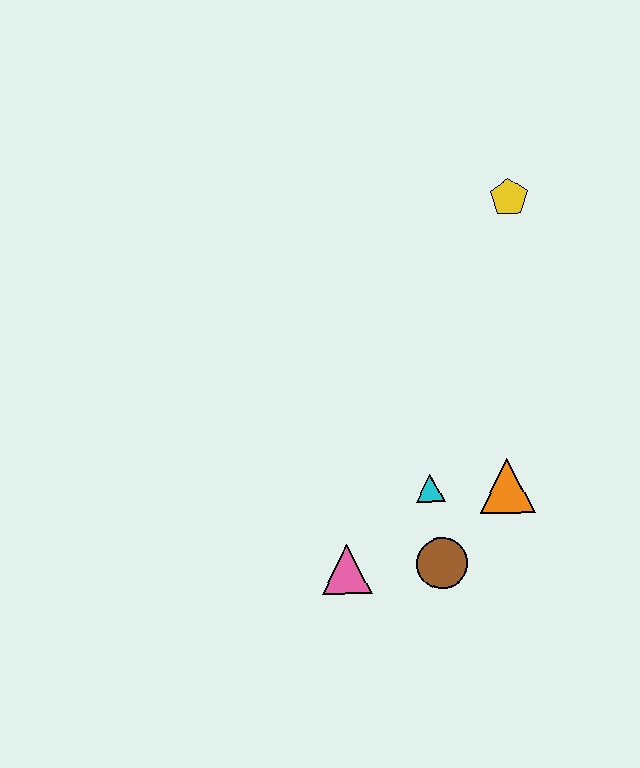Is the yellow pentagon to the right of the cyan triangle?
Yes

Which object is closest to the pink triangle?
The brown circle is closest to the pink triangle.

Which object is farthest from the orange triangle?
The yellow pentagon is farthest from the orange triangle.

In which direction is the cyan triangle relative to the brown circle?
The cyan triangle is above the brown circle.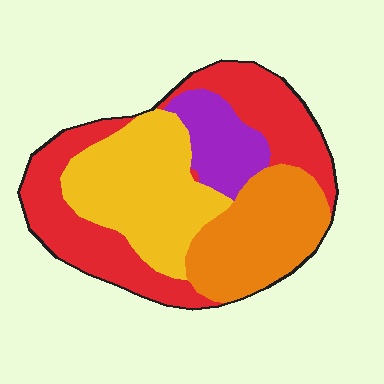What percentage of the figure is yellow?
Yellow covers roughly 30% of the figure.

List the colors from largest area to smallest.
From largest to smallest: red, yellow, orange, purple.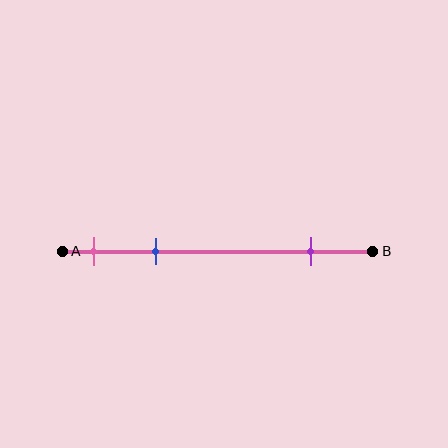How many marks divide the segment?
There are 3 marks dividing the segment.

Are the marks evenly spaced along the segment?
No, the marks are not evenly spaced.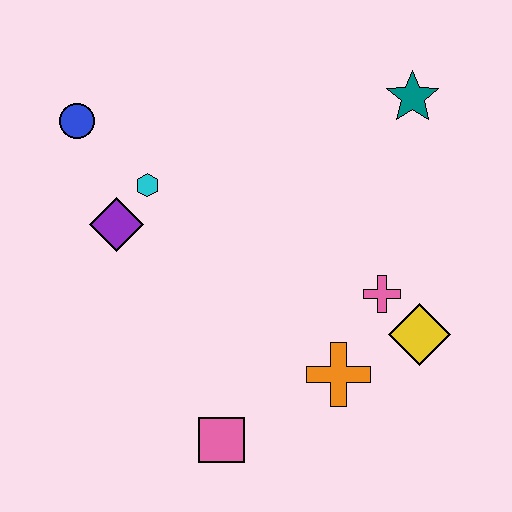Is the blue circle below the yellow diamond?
No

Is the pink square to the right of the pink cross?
No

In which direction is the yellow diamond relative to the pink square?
The yellow diamond is to the right of the pink square.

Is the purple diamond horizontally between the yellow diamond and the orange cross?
No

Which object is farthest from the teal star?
The pink square is farthest from the teal star.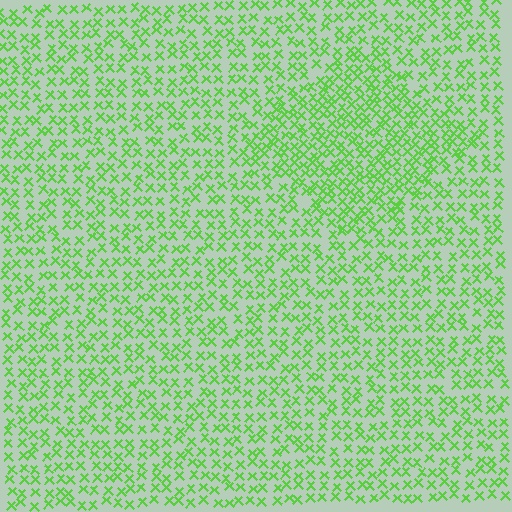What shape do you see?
I see a diamond.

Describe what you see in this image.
The image contains small lime elements arranged at two different densities. A diamond-shaped region is visible where the elements are more densely packed than the surrounding area.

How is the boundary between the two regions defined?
The boundary is defined by a change in element density (approximately 1.6x ratio). All elements are the same color, size, and shape.